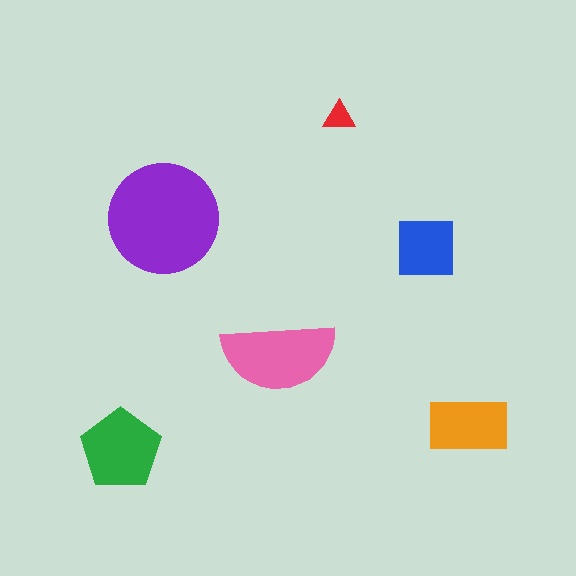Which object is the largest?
The purple circle.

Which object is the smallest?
The red triangle.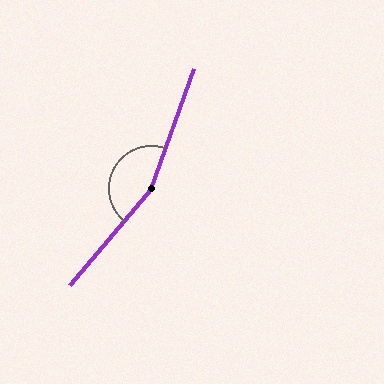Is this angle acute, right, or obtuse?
It is obtuse.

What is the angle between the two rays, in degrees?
Approximately 159 degrees.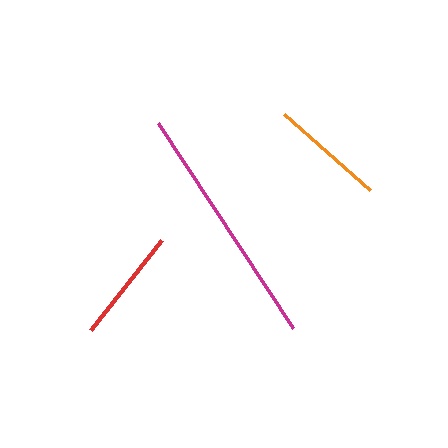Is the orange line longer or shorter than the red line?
The orange line is longer than the red line.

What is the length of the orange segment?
The orange segment is approximately 115 pixels long.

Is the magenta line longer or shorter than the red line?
The magenta line is longer than the red line.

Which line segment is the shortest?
The red line is the shortest at approximately 115 pixels.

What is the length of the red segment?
The red segment is approximately 115 pixels long.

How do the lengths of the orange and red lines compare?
The orange and red lines are approximately the same length.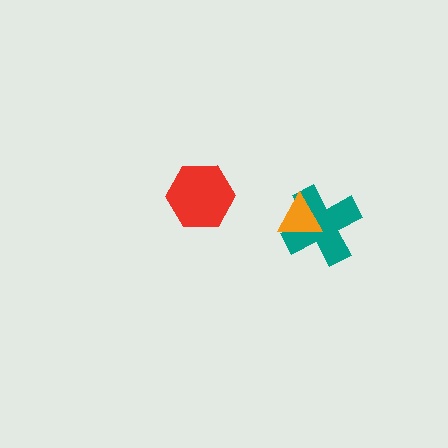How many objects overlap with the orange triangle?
1 object overlaps with the orange triangle.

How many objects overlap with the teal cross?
1 object overlaps with the teal cross.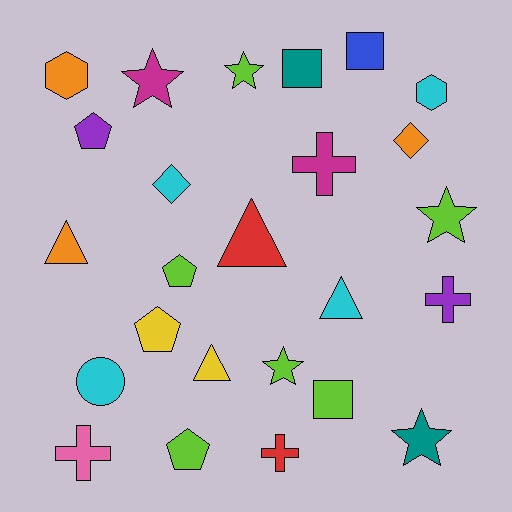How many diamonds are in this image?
There are 2 diamonds.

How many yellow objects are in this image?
There are 2 yellow objects.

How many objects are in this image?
There are 25 objects.